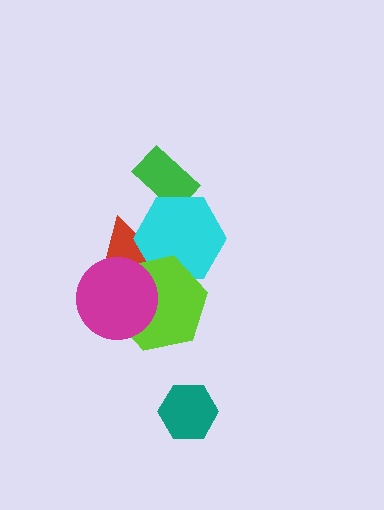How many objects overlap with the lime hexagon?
3 objects overlap with the lime hexagon.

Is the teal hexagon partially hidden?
No, no other shape covers it.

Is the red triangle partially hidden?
Yes, it is partially covered by another shape.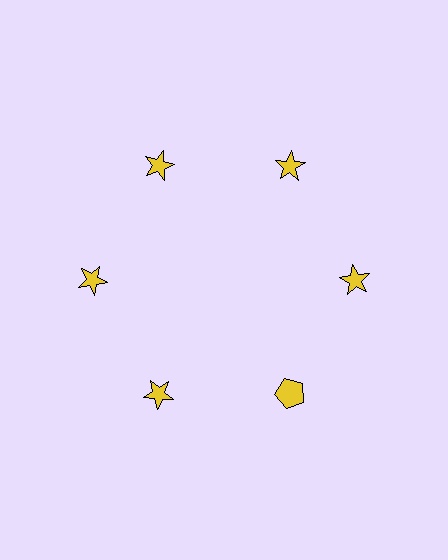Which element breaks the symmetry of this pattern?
The yellow pentagon at roughly the 5 o'clock position breaks the symmetry. All other shapes are yellow stars.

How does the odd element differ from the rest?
It has a different shape: pentagon instead of star.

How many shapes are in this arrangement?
There are 6 shapes arranged in a ring pattern.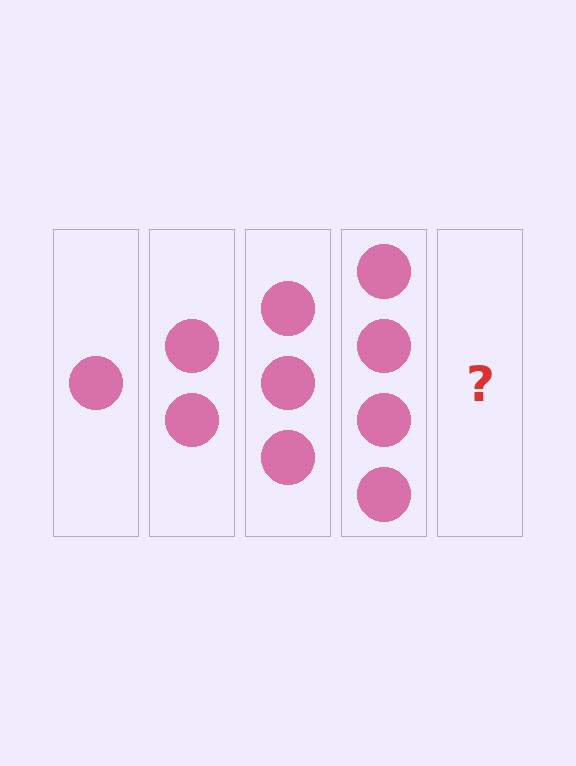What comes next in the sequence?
The next element should be 5 circles.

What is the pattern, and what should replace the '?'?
The pattern is that each step adds one more circle. The '?' should be 5 circles.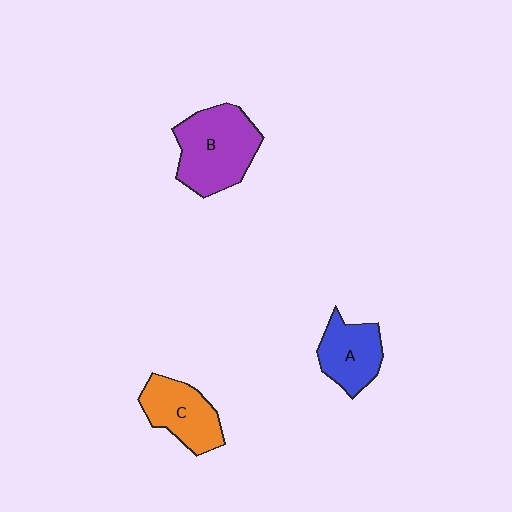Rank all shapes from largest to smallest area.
From largest to smallest: B (purple), C (orange), A (blue).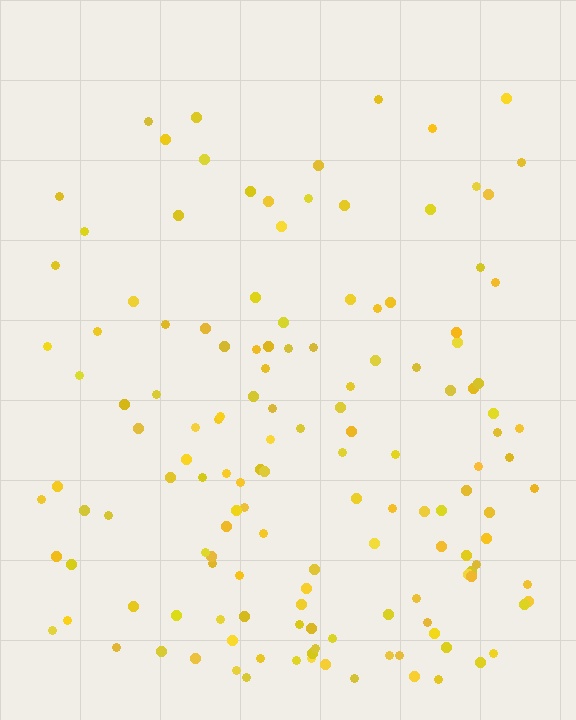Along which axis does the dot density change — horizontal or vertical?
Vertical.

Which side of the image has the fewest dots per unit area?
The top.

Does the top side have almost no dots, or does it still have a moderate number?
Still a moderate number, just noticeably fewer than the bottom.